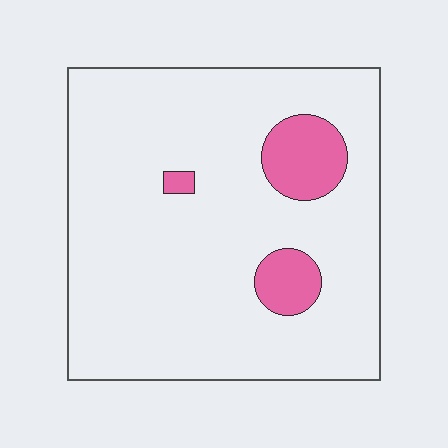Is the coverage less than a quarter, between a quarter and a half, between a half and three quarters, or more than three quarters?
Less than a quarter.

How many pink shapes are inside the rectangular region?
3.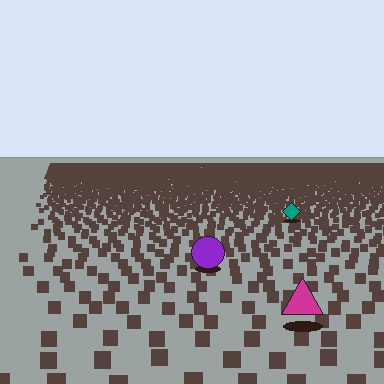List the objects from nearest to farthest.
From nearest to farthest: the magenta triangle, the purple circle, the teal diamond.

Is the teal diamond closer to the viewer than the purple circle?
No. The purple circle is closer — you can tell from the texture gradient: the ground texture is coarser near it.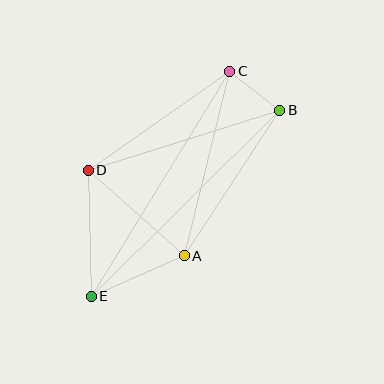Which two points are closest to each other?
Points B and C are closest to each other.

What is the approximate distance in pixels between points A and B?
The distance between A and B is approximately 174 pixels.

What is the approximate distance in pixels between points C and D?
The distance between C and D is approximately 173 pixels.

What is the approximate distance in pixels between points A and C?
The distance between A and C is approximately 190 pixels.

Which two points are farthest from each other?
Points B and E are farthest from each other.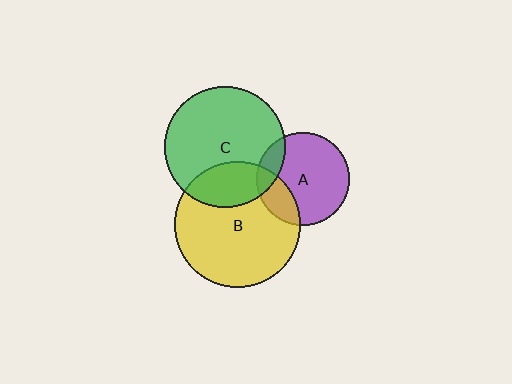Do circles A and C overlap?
Yes.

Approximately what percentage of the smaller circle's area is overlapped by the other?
Approximately 15%.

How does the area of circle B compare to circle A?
Approximately 1.8 times.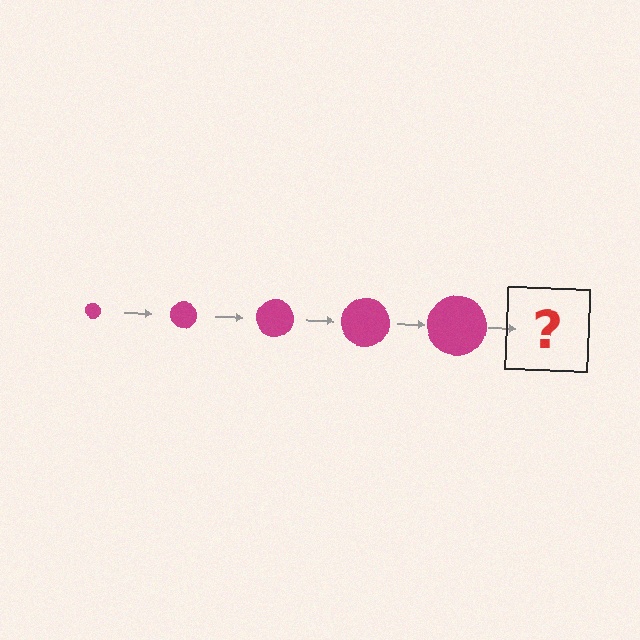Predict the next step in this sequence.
The next step is a magenta circle, larger than the previous one.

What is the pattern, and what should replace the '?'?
The pattern is that the circle gets progressively larger each step. The '?' should be a magenta circle, larger than the previous one.